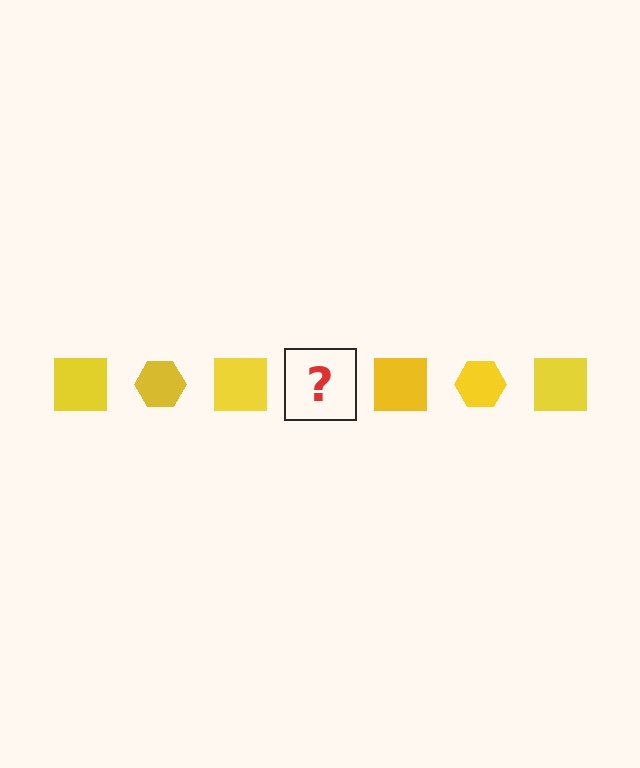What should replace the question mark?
The question mark should be replaced with a yellow hexagon.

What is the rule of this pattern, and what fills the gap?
The rule is that the pattern cycles through square, hexagon shapes in yellow. The gap should be filled with a yellow hexagon.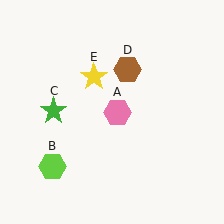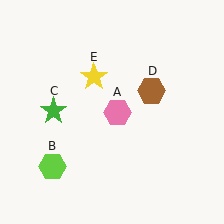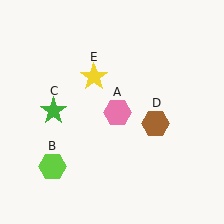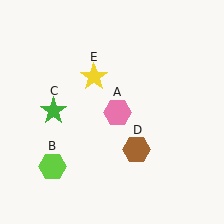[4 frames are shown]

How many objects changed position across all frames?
1 object changed position: brown hexagon (object D).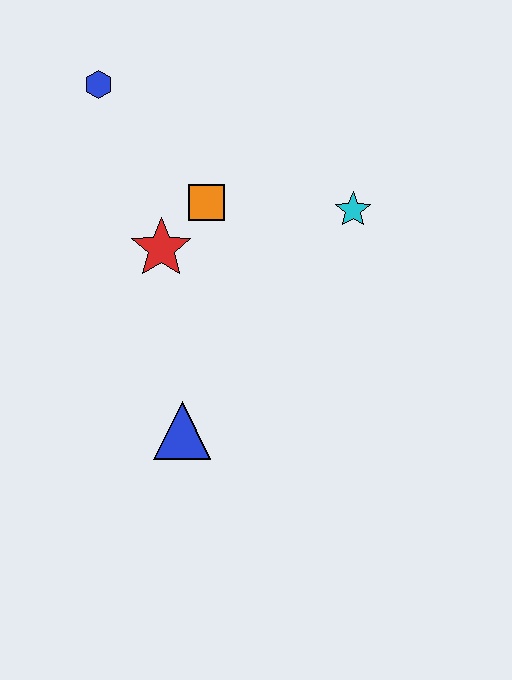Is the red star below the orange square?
Yes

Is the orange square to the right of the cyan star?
No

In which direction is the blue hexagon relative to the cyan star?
The blue hexagon is to the left of the cyan star.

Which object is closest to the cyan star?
The orange square is closest to the cyan star.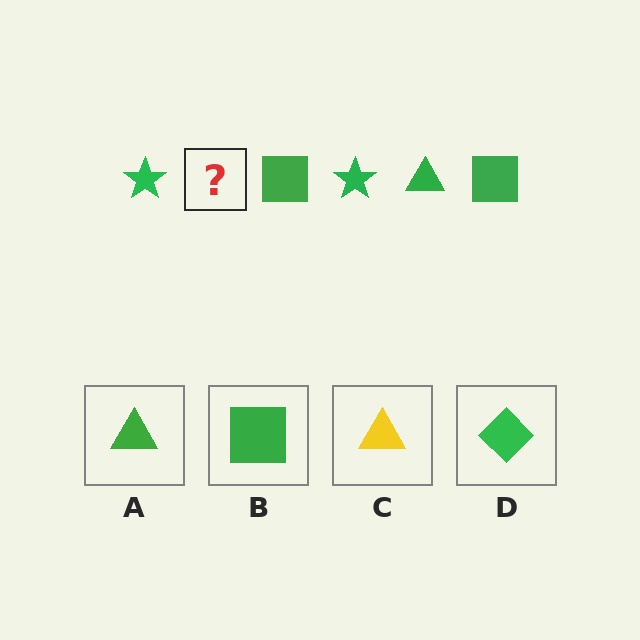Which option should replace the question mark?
Option A.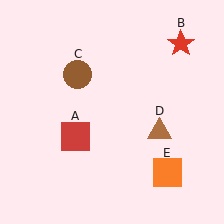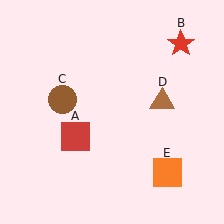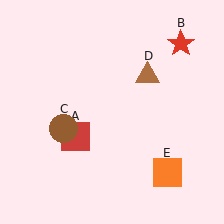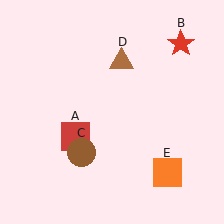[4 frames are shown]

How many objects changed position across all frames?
2 objects changed position: brown circle (object C), brown triangle (object D).